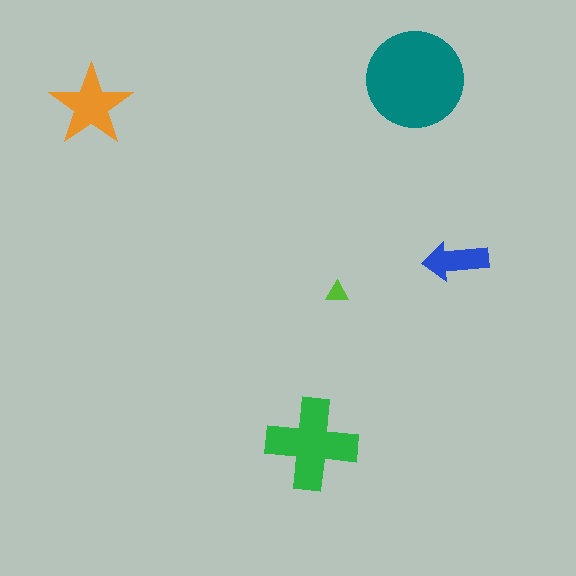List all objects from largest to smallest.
The teal circle, the green cross, the orange star, the blue arrow, the lime triangle.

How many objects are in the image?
There are 5 objects in the image.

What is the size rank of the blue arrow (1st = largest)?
4th.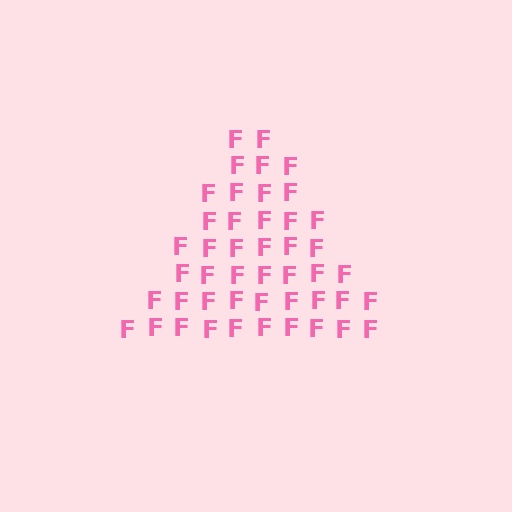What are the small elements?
The small elements are letter F's.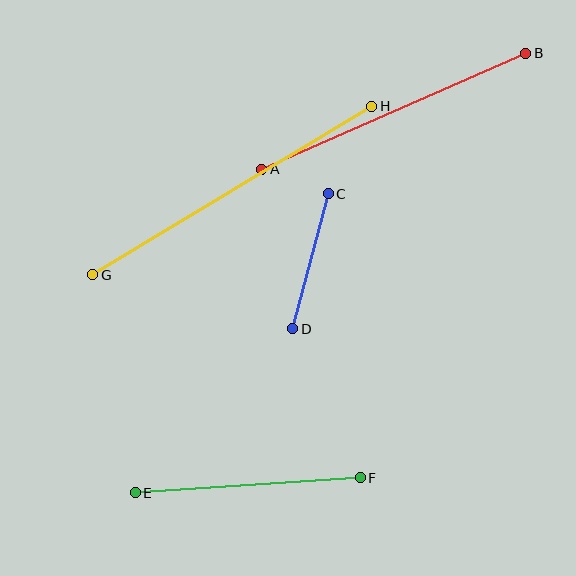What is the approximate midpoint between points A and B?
The midpoint is at approximately (394, 111) pixels.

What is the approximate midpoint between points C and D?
The midpoint is at approximately (311, 261) pixels.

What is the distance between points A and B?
The distance is approximately 289 pixels.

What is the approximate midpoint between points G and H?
The midpoint is at approximately (232, 191) pixels.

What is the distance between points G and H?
The distance is approximately 326 pixels.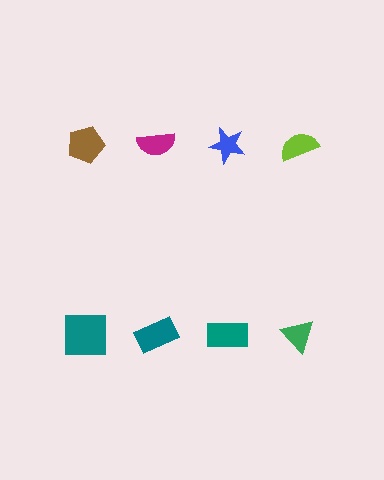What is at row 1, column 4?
A lime semicircle.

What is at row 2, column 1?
A teal square.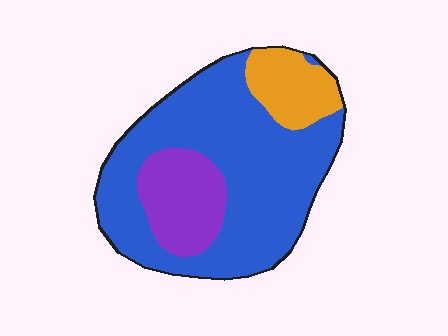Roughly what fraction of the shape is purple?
Purple takes up between a sixth and a third of the shape.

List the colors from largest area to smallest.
From largest to smallest: blue, purple, orange.